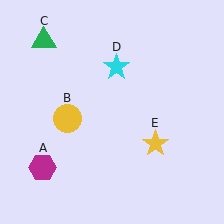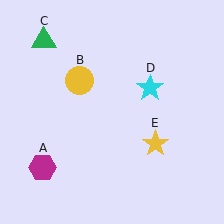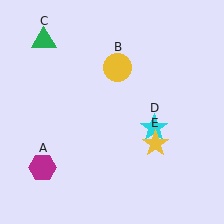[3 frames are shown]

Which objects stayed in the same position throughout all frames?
Magenta hexagon (object A) and green triangle (object C) and yellow star (object E) remained stationary.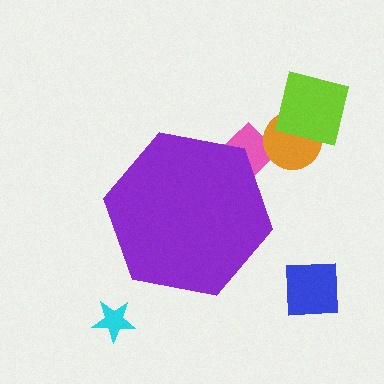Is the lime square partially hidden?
No, the lime square is fully visible.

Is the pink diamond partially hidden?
Yes, the pink diamond is partially hidden behind the purple hexagon.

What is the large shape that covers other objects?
A purple hexagon.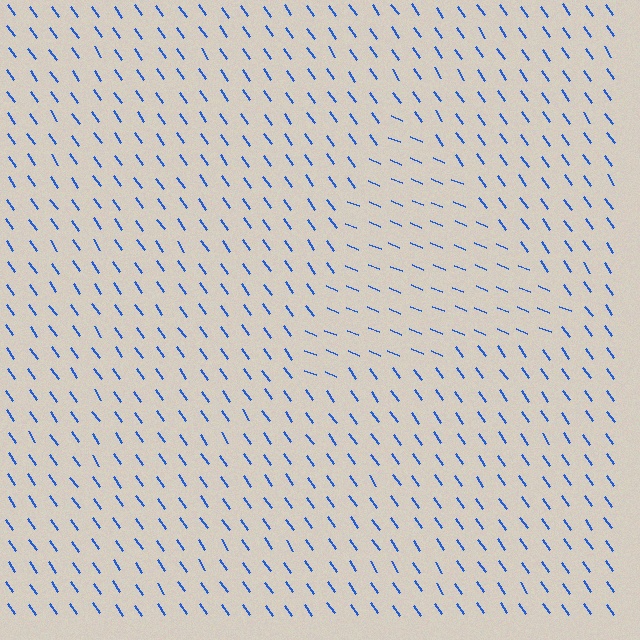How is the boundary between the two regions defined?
The boundary is defined purely by a change in line orientation (approximately 33 degrees difference). All lines are the same color and thickness.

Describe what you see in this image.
The image is filled with small blue line segments. A triangle region in the image has lines oriented differently from the surrounding lines, creating a visible texture boundary.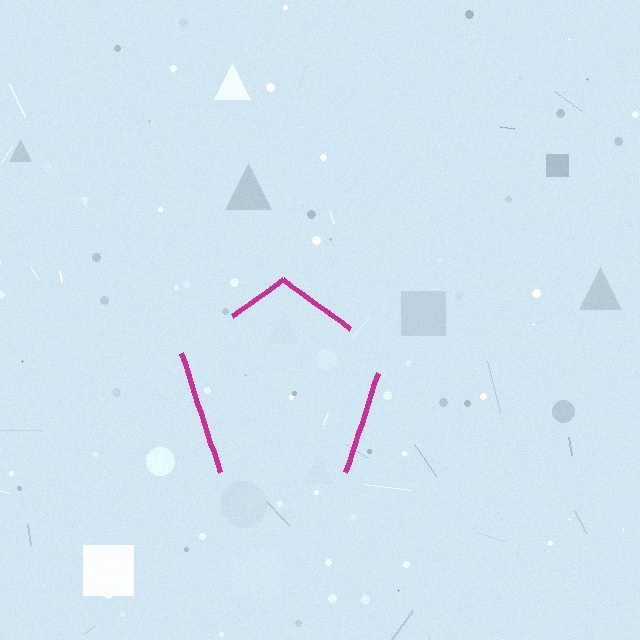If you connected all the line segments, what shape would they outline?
They would outline a pentagon.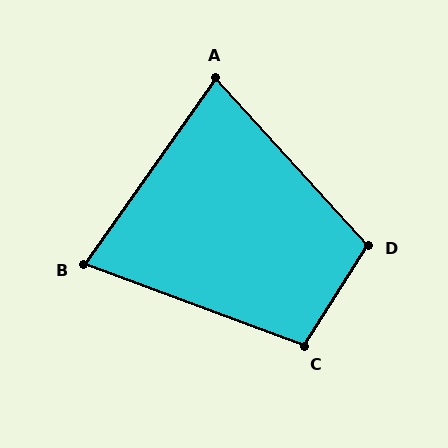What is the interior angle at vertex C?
Approximately 102 degrees (obtuse).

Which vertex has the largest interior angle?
D, at approximately 105 degrees.